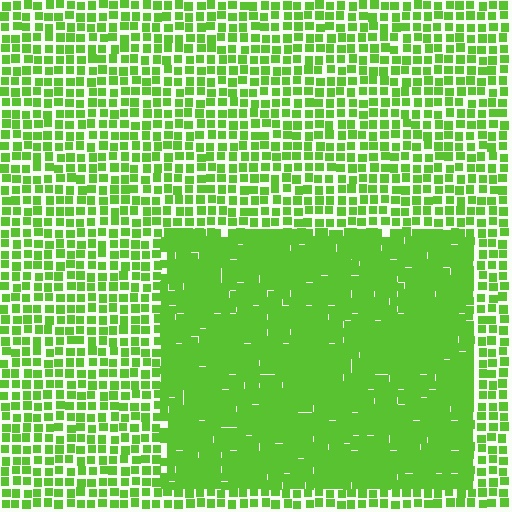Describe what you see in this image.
The image contains small lime elements arranged at two different densities. A rectangle-shaped region is visible where the elements are more densely packed than the surrounding area.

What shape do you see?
I see a rectangle.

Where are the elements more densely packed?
The elements are more densely packed inside the rectangle boundary.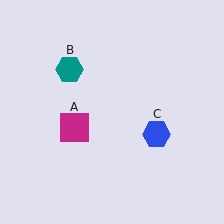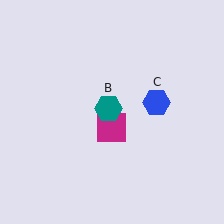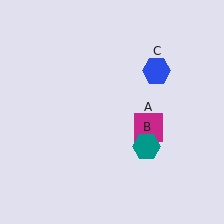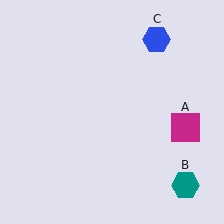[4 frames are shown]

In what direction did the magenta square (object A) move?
The magenta square (object A) moved right.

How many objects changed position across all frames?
3 objects changed position: magenta square (object A), teal hexagon (object B), blue hexagon (object C).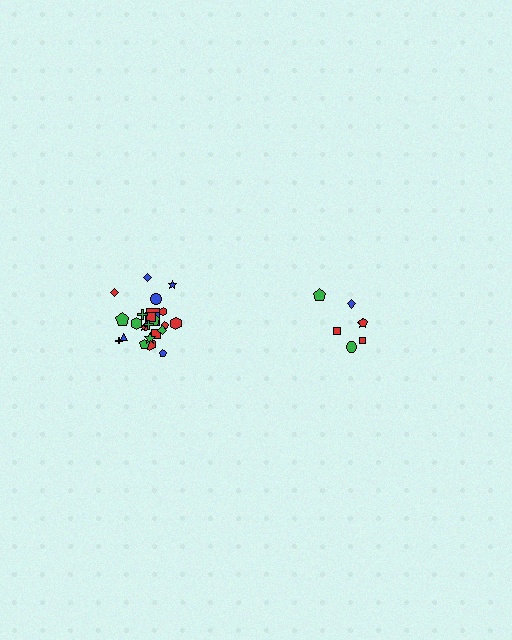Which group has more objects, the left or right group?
The left group.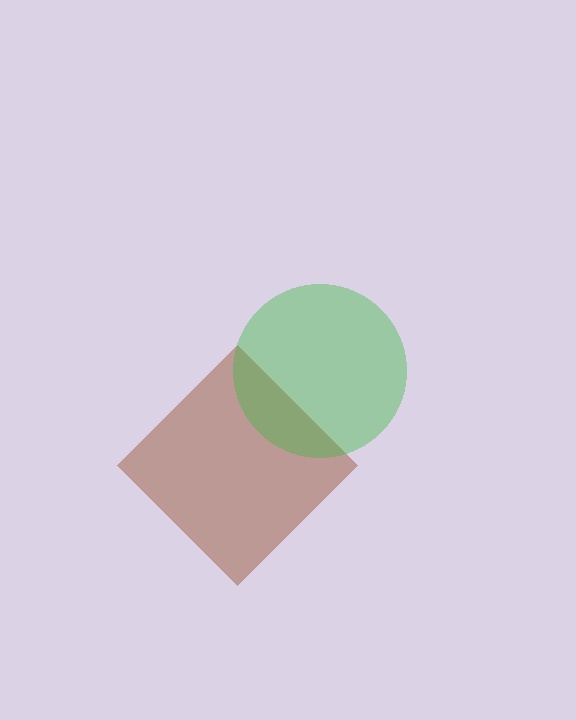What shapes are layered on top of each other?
The layered shapes are: a brown diamond, a green circle.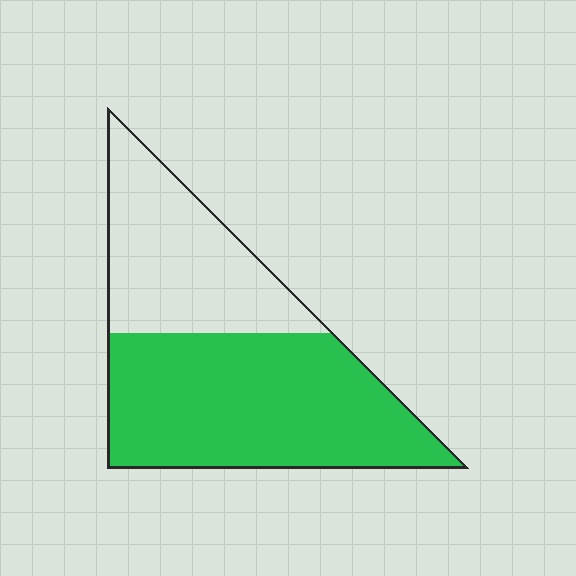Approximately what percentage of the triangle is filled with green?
Approximately 60%.